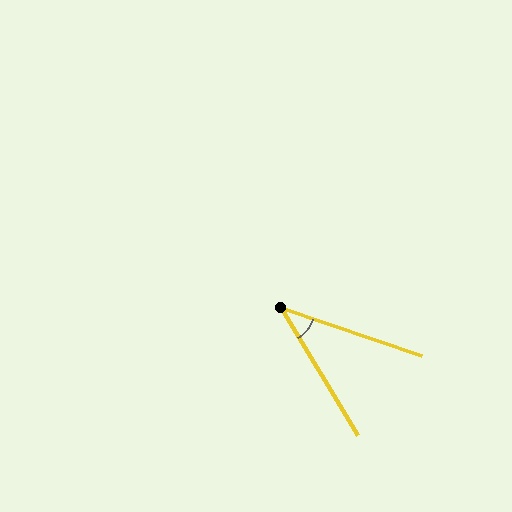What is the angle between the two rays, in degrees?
Approximately 40 degrees.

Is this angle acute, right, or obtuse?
It is acute.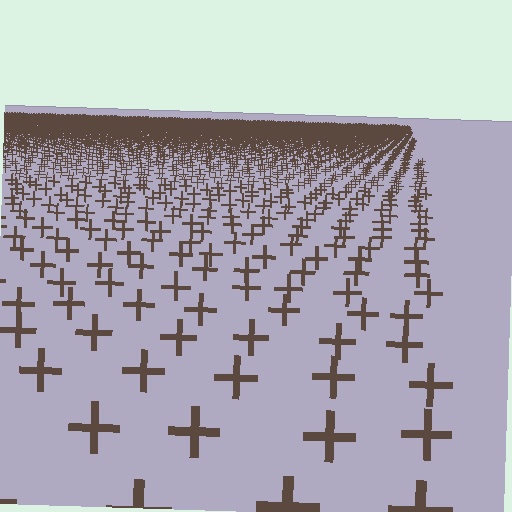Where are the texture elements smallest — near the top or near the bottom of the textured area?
Near the top.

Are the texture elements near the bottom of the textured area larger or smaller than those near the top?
Larger. Near the bottom, elements are closer to the viewer and appear at a bigger on-screen size.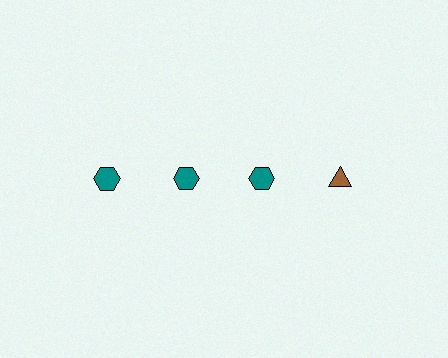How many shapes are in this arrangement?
There are 4 shapes arranged in a grid pattern.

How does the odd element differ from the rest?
It differs in both color (brown instead of teal) and shape (triangle instead of hexagon).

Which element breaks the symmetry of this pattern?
The brown triangle in the top row, second from right column breaks the symmetry. All other shapes are teal hexagons.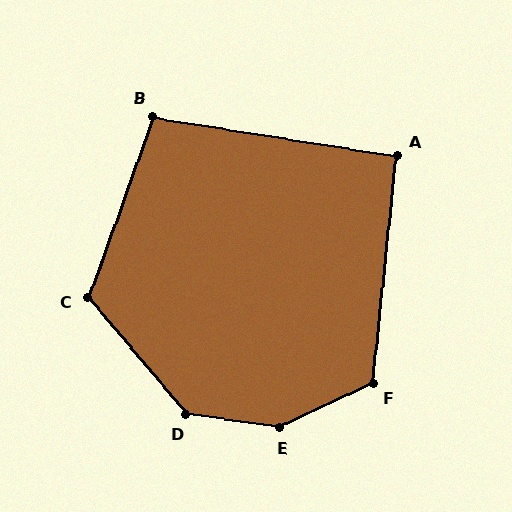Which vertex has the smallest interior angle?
A, at approximately 93 degrees.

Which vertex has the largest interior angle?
E, at approximately 147 degrees.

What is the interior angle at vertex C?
Approximately 120 degrees (obtuse).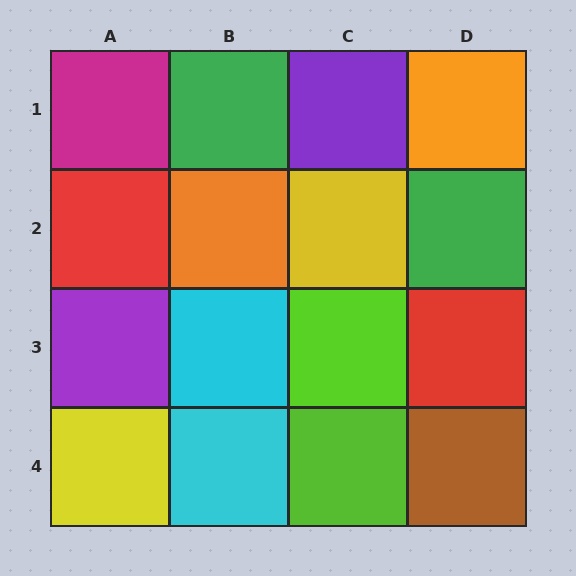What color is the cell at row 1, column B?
Green.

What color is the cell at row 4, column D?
Brown.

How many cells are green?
2 cells are green.